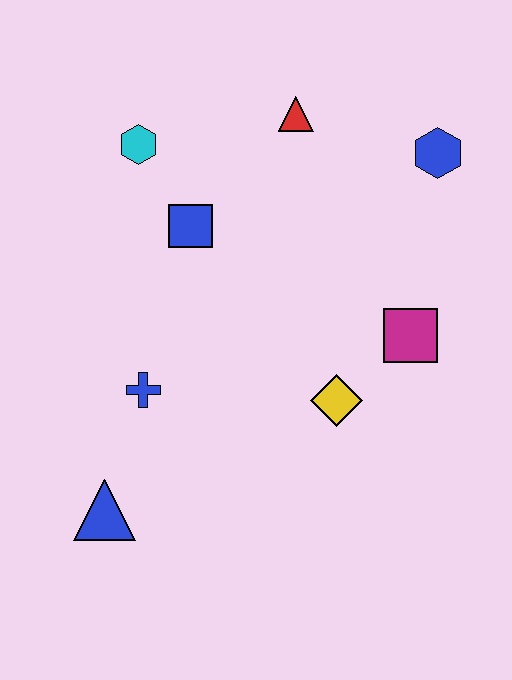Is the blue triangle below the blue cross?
Yes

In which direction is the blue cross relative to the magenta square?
The blue cross is to the left of the magenta square.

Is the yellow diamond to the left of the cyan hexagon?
No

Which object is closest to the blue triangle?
The blue cross is closest to the blue triangle.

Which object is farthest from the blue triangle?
The blue hexagon is farthest from the blue triangle.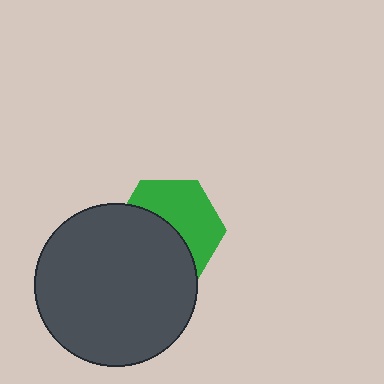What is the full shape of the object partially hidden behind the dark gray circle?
The partially hidden object is a green hexagon.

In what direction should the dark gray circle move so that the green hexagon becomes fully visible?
The dark gray circle should move toward the lower-left. That is the shortest direction to clear the overlap and leave the green hexagon fully visible.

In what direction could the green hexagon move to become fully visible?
The green hexagon could move toward the upper-right. That would shift it out from behind the dark gray circle entirely.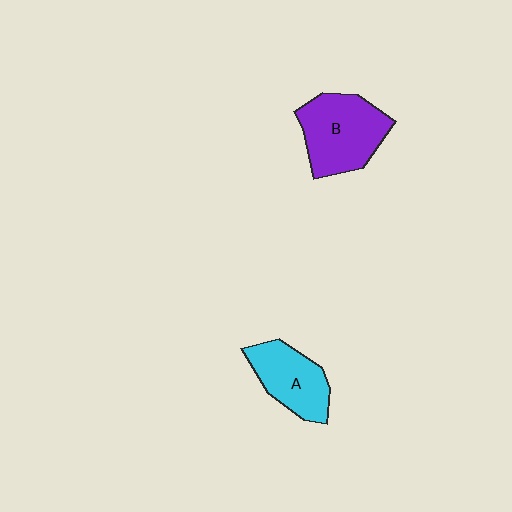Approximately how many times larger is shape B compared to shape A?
Approximately 1.3 times.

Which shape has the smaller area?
Shape A (cyan).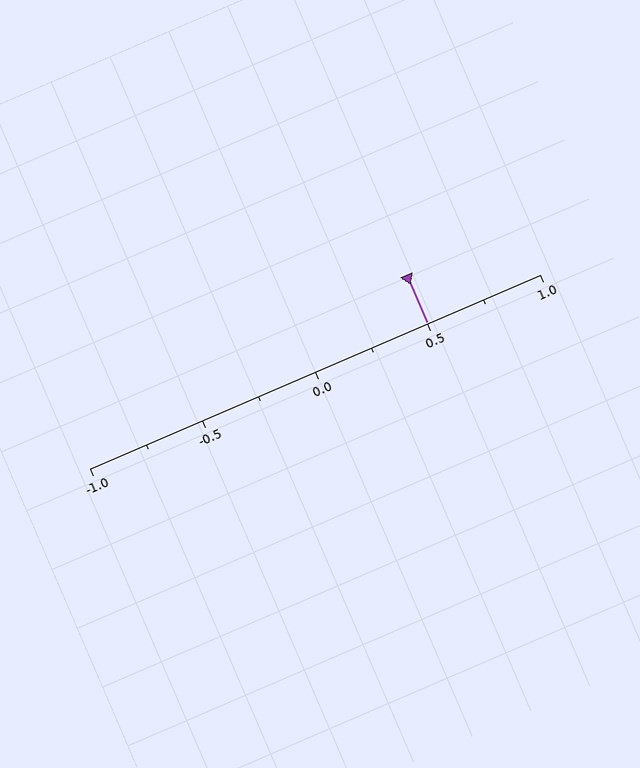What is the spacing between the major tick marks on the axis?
The major ticks are spaced 0.5 apart.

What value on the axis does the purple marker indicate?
The marker indicates approximately 0.5.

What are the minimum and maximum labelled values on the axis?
The axis runs from -1.0 to 1.0.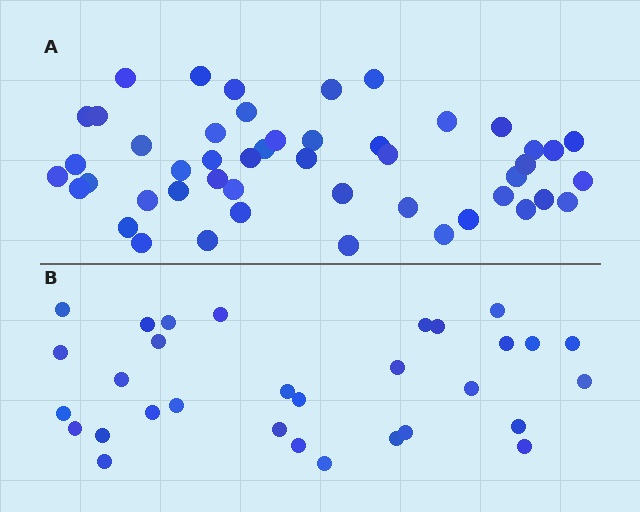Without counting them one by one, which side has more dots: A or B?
Region A (the top region) has more dots.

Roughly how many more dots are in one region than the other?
Region A has approximately 15 more dots than region B.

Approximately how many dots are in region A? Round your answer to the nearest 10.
About 50 dots. (The exact count is 48, which rounds to 50.)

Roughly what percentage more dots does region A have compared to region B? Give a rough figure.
About 55% more.